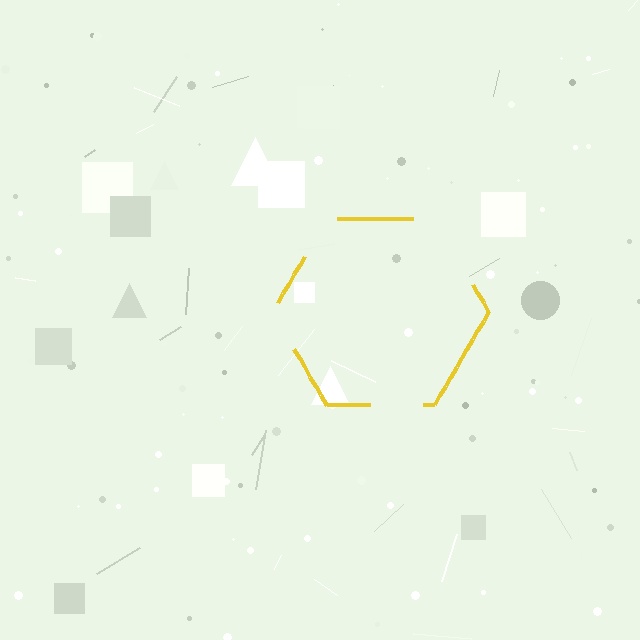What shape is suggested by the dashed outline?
The dashed outline suggests a hexagon.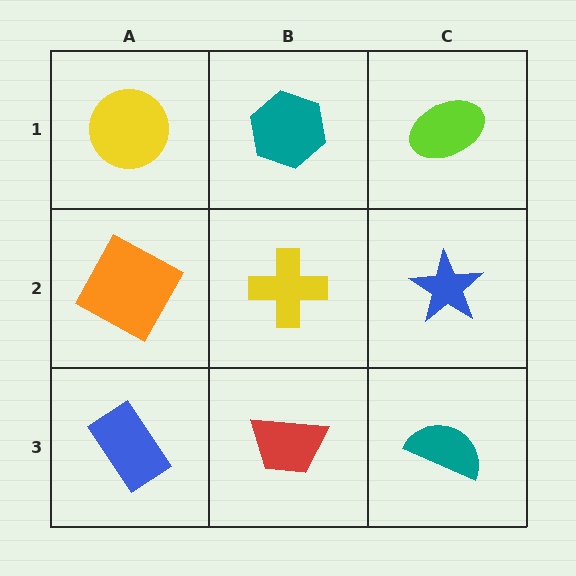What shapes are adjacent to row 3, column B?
A yellow cross (row 2, column B), a blue rectangle (row 3, column A), a teal semicircle (row 3, column C).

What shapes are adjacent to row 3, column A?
An orange square (row 2, column A), a red trapezoid (row 3, column B).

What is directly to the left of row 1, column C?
A teal hexagon.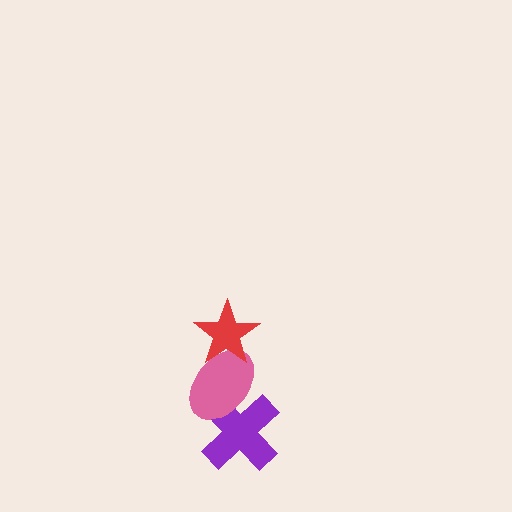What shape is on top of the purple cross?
The pink ellipse is on top of the purple cross.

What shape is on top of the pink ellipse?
The red star is on top of the pink ellipse.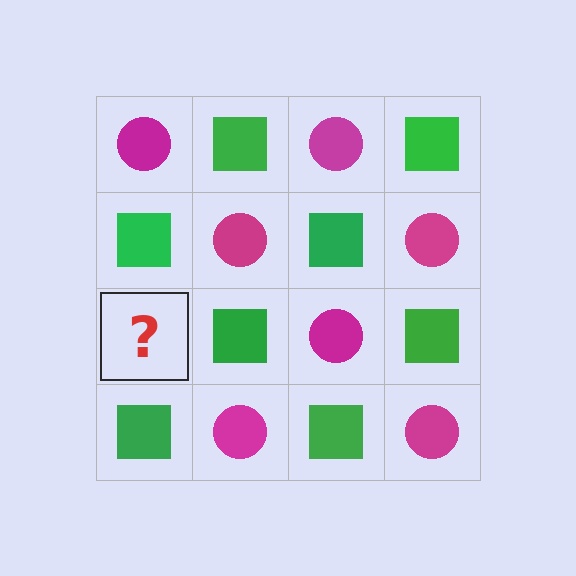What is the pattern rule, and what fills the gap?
The rule is that it alternates magenta circle and green square in a checkerboard pattern. The gap should be filled with a magenta circle.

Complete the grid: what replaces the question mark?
The question mark should be replaced with a magenta circle.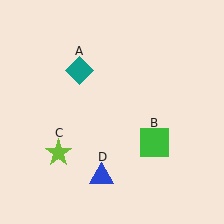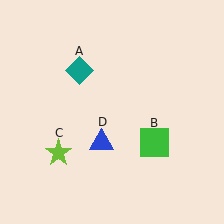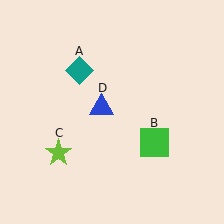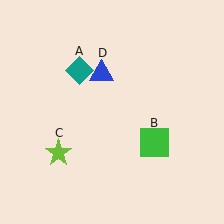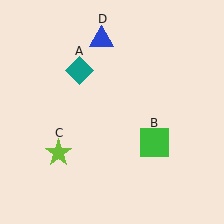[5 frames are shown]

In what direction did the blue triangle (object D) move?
The blue triangle (object D) moved up.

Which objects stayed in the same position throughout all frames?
Teal diamond (object A) and green square (object B) and lime star (object C) remained stationary.